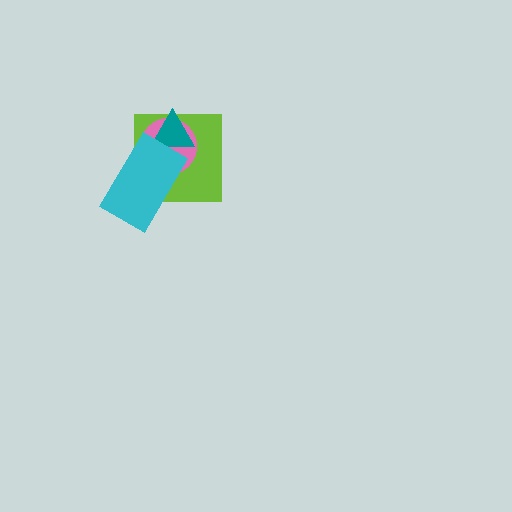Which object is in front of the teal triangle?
The cyan rectangle is in front of the teal triangle.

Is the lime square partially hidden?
Yes, it is partially covered by another shape.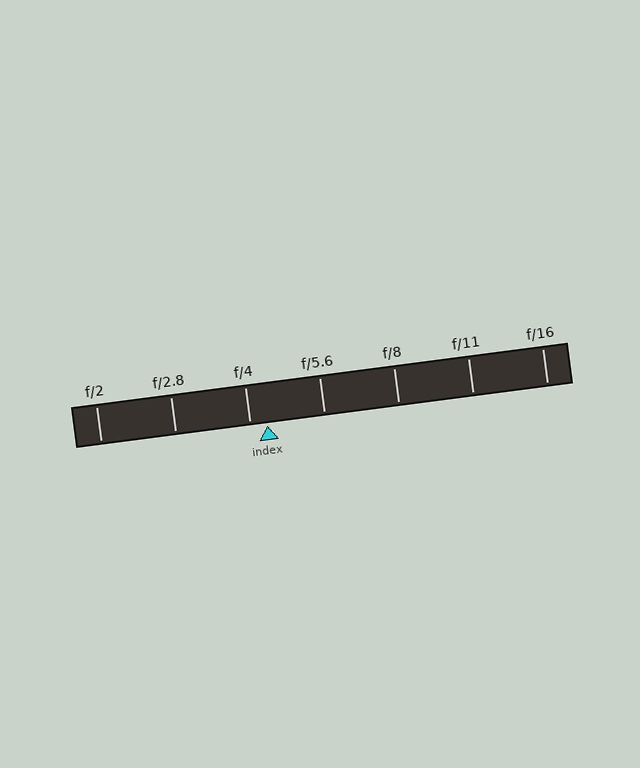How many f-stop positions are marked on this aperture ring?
There are 7 f-stop positions marked.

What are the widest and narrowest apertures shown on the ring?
The widest aperture shown is f/2 and the narrowest is f/16.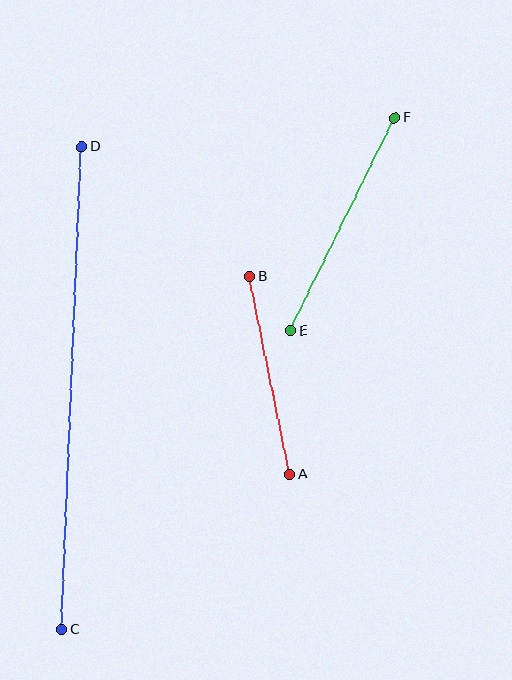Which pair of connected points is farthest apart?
Points C and D are farthest apart.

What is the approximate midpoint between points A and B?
The midpoint is at approximately (270, 375) pixels.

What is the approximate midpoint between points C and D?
The midpoint is at approximately (72, 388) pixels.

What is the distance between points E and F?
The distance is approximately 237 pixels.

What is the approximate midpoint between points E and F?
The midpoint is at approximately (342, 224) pixels.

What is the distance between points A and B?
The distance is approximately 202 pixels.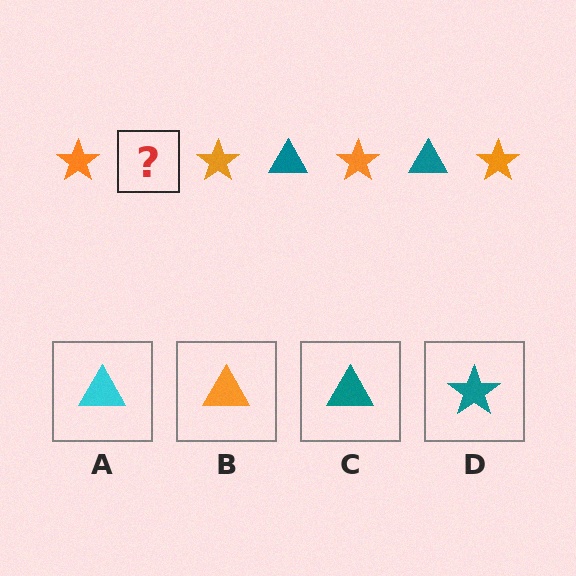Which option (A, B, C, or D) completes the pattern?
C.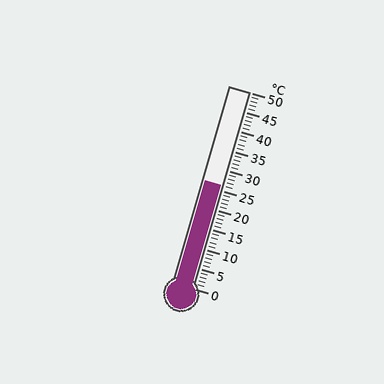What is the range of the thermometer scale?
The thermometer scale ranges from 0°C to 50°C.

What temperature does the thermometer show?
The thermometer shows approximately 26°C.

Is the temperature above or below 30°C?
The temperature is below 30°C.